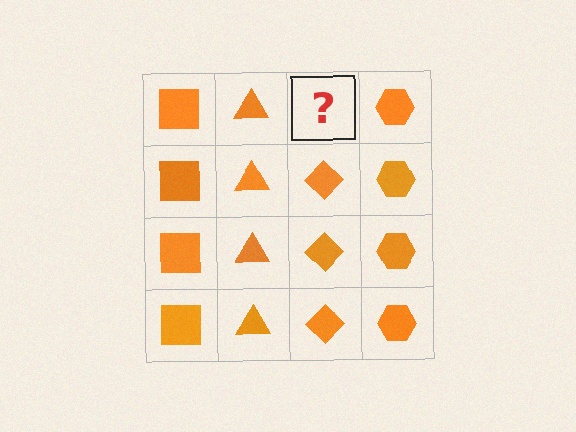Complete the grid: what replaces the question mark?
The question mark should be replaced with an orange diamond.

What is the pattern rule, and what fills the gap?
The rule is that each column has a consistent shape. The gap should be filled with an orange diamond.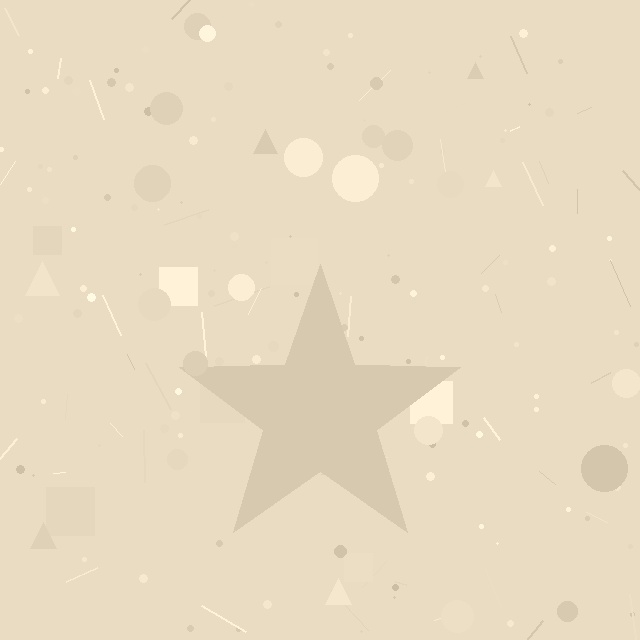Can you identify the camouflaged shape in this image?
The camouflaged shape is a star.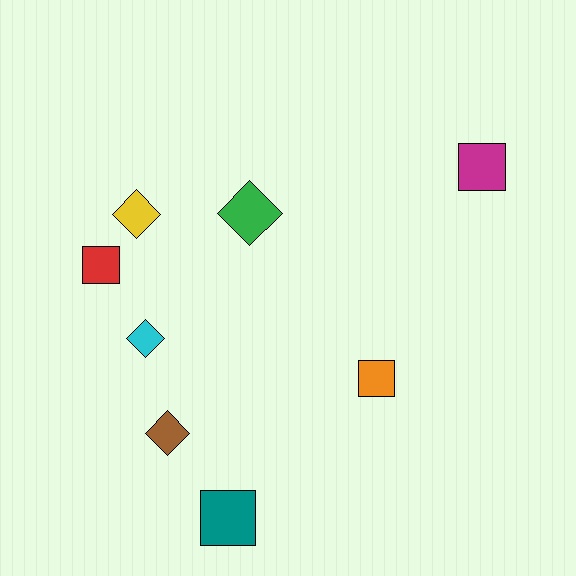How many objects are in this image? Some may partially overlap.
There are 8 objects.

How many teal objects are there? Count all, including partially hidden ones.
There is 1 teal object.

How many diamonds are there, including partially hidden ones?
There are 4 diamonds.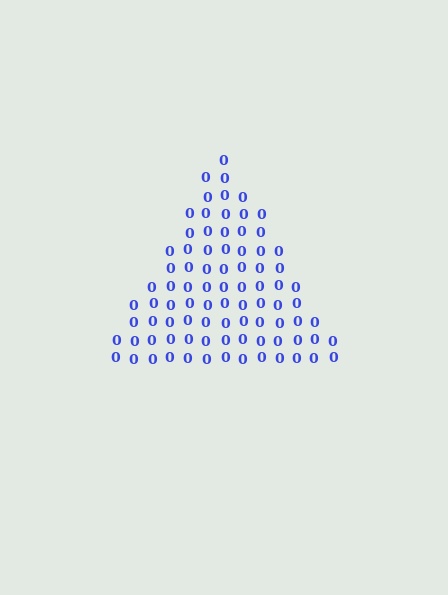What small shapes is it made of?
It is made of small digit 0's.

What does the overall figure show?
The overall figure shows a triangle.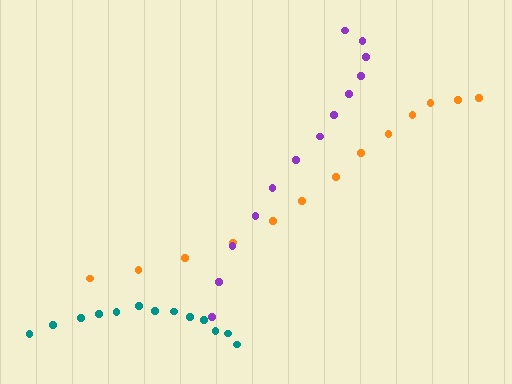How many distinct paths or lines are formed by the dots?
There are 3 distinct paths.